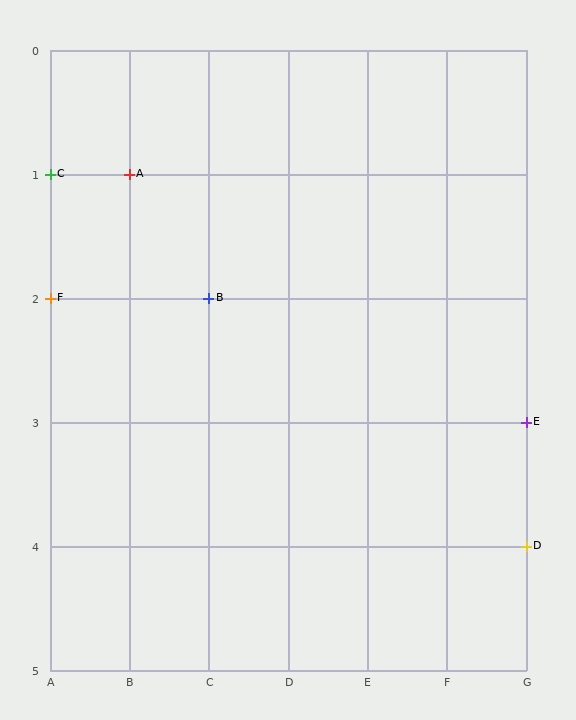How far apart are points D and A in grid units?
Points D and A are 5 columns and 3 rows apart (about 5.8 grid units diagonally).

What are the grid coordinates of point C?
Point C is at grid coordinates (A, 1).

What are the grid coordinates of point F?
Point F is at grid coordinates (A, 2).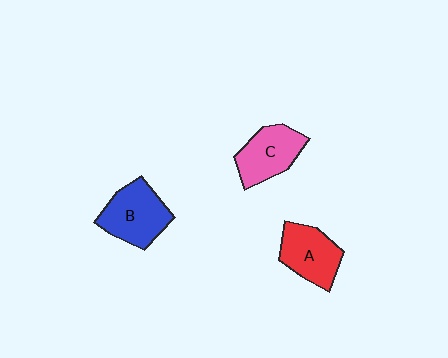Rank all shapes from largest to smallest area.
From largest to smallest: B (blue), C (pink), A (red).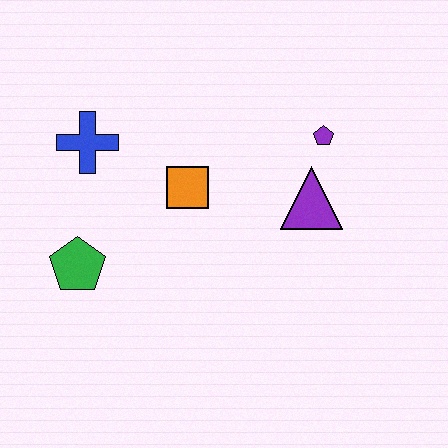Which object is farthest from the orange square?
The purple pentagon is farthest from the orange square.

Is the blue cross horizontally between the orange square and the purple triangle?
No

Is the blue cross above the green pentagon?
Yes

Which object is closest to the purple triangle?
The purple pentagon is closest to the purple triangle.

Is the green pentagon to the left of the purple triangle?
Yes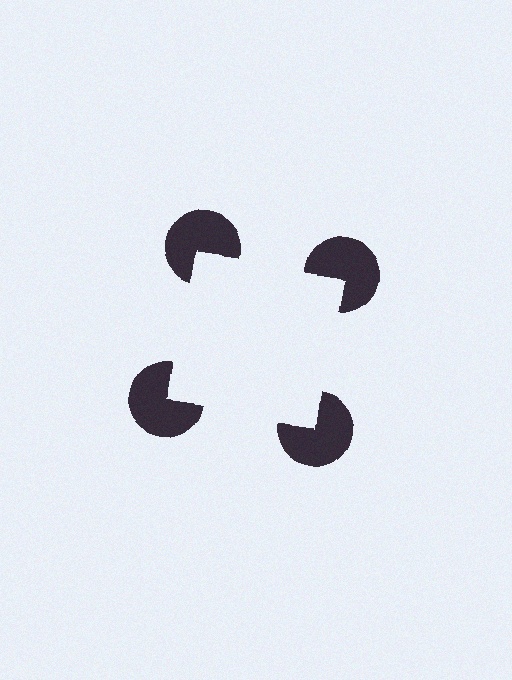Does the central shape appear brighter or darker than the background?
It typically appears slightly brighter than the background, even though no actual brightness change is drawn.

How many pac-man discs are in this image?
There are 4 — one at each vertex of the illusory square.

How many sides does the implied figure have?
4 sides.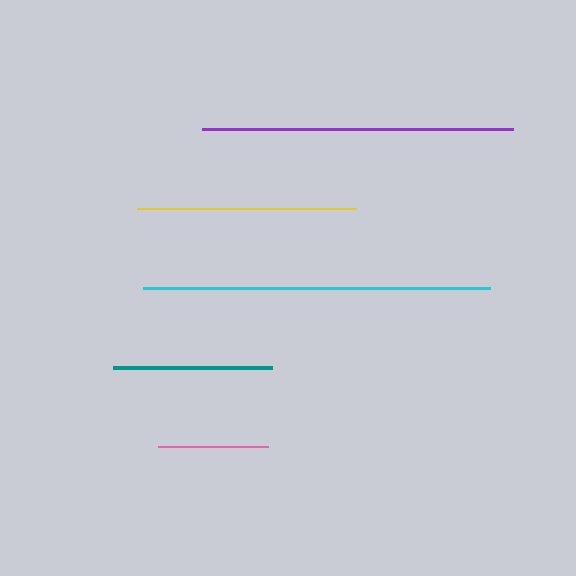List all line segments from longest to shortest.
From longest to shortest: cyan, purple, yellow, teal, pink.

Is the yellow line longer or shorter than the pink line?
The yellow line is longer than the pink line.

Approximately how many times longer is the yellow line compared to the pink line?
The yellow line is approximately 2.0 times the length of the pink line.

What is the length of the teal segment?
The teal segment is approximately 159 pixels long.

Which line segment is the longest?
The cyan line is the longest at approximately 347 pixels.